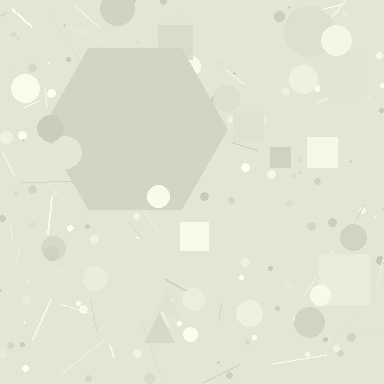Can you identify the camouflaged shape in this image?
The camouflaged shape is a hexagon.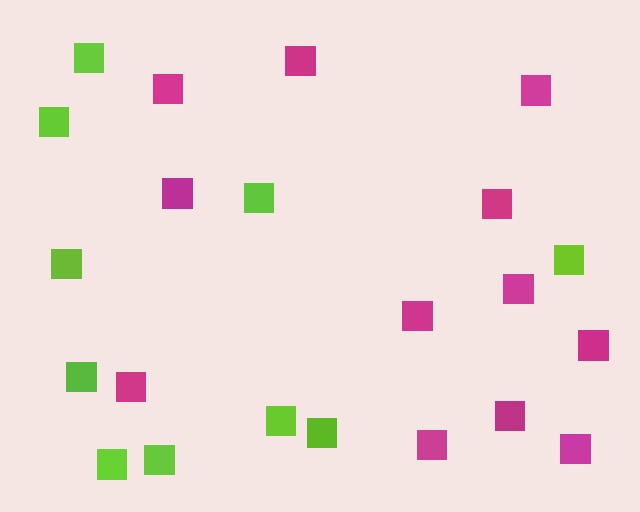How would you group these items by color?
There are 2 groups: one group of magenta squares (12) and one group of lime squares (10).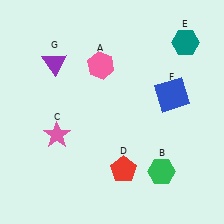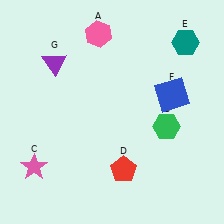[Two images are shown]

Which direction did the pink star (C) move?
The pink star (C) moved down.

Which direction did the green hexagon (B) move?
The green hexagon (B) moved up.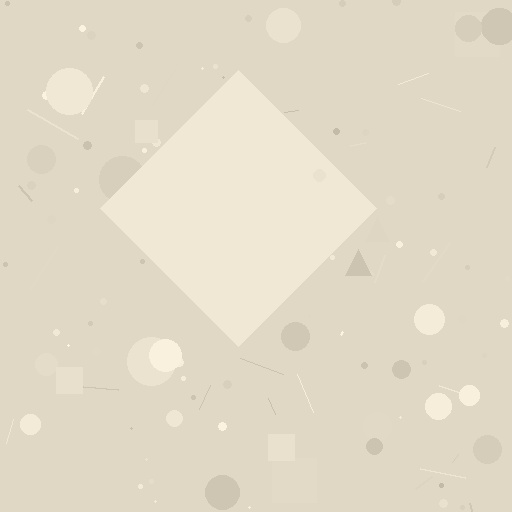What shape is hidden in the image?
A diamond is hidden in the image.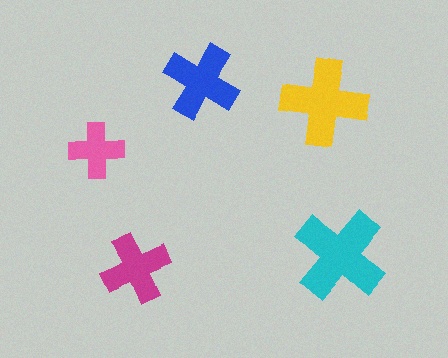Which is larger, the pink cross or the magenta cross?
The magenta one.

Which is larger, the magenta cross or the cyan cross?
The cyan one.